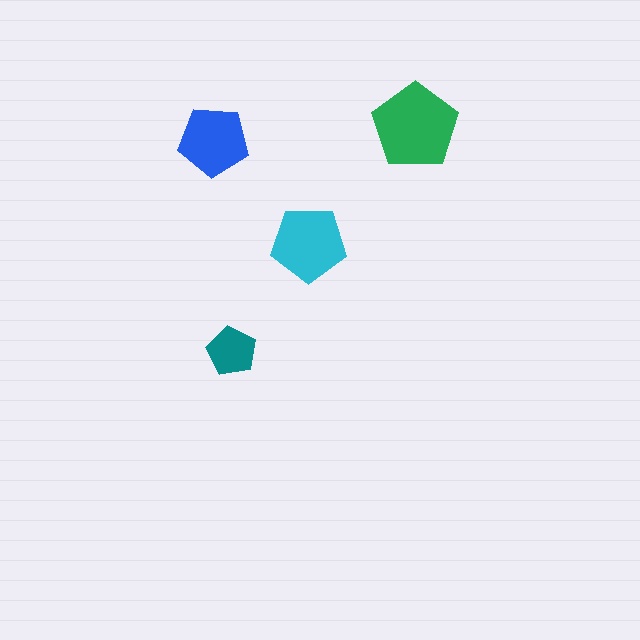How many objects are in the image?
There are 4 objects in the image.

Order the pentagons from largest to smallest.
the green one, the cyan one, the blue one, the teal one.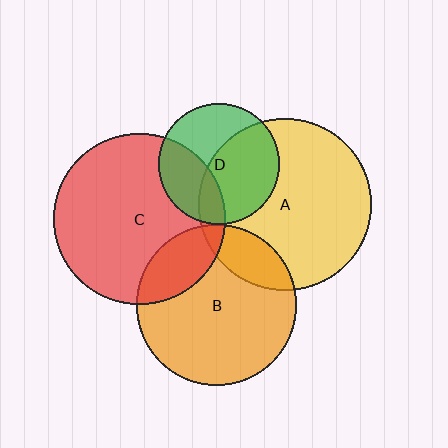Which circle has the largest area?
Circle A (yellow).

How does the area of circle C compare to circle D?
Approximately 2.0 times.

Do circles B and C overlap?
Yes.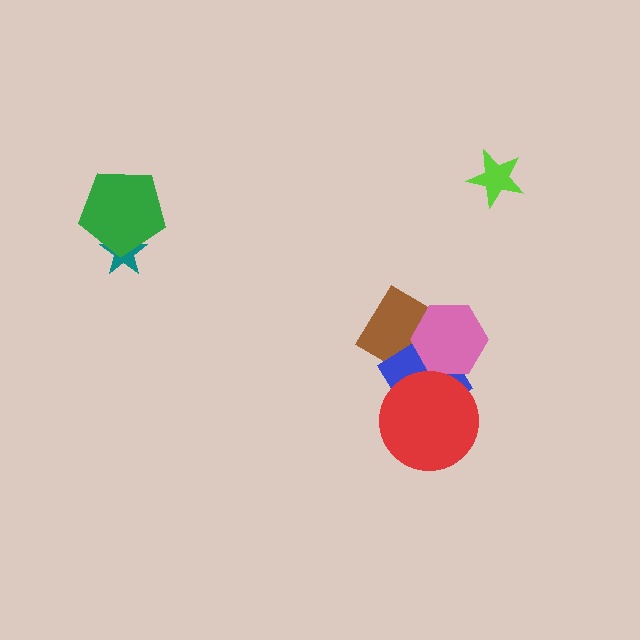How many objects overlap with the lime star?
0 objects overlap with the lime star.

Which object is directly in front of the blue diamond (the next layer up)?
The pink hexagon is directly in front of the blue diamond.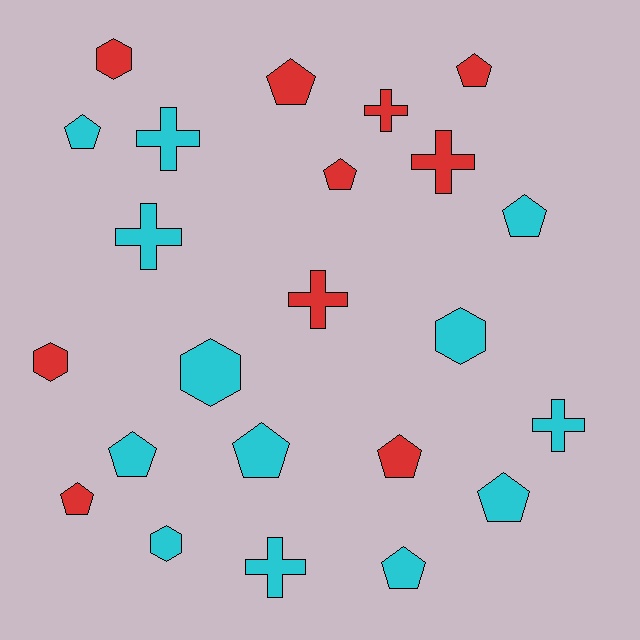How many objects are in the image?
There are 23 objects.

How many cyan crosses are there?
There are 4 cyan crosses.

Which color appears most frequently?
Cyan, with 13 objects.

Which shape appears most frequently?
Pentagon, with 11 objects.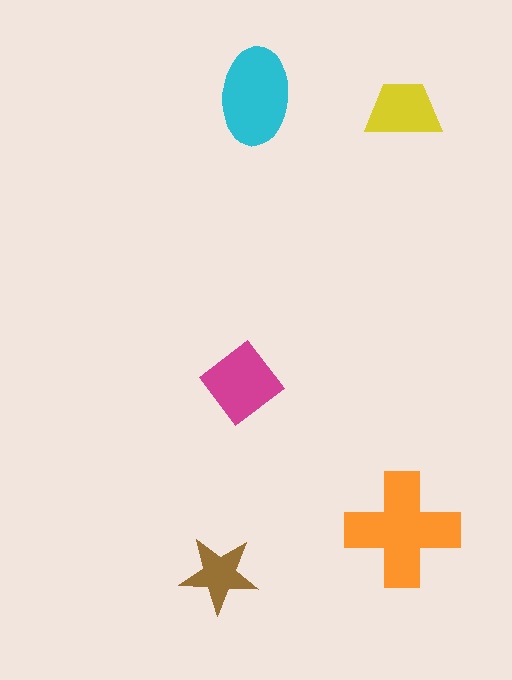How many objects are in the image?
There are 5 objects in the image.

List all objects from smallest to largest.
The brown star, the yellow trapezoid, the magenta diamond, the cyan ellipse, the orange cross.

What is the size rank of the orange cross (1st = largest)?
1st.